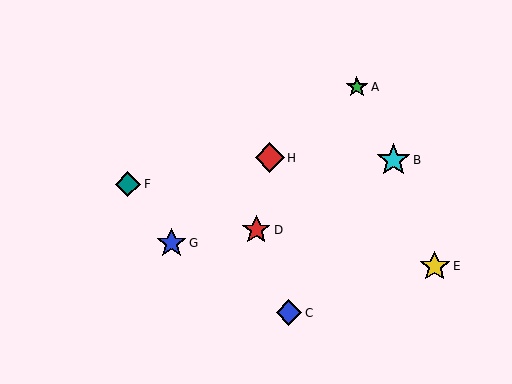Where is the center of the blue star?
The center of the blue star is at (172, 243).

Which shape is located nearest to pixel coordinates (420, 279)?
The yellow star (labeled E) at (435, 266) is nearest to that location.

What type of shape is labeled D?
Shape D is a red star.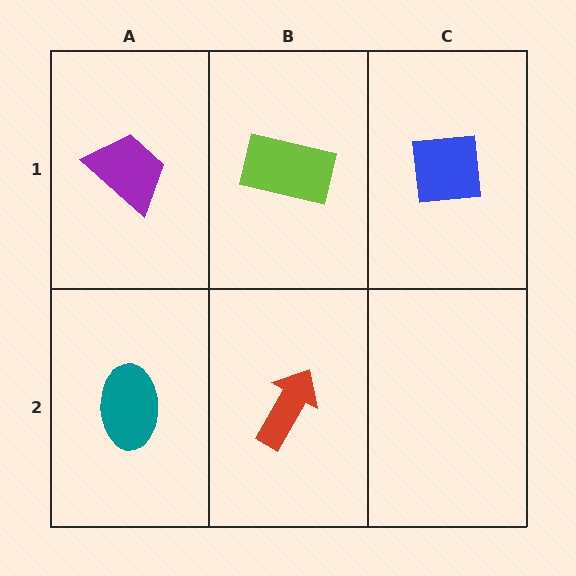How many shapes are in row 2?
2 shapes.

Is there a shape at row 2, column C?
No, that cell is empty.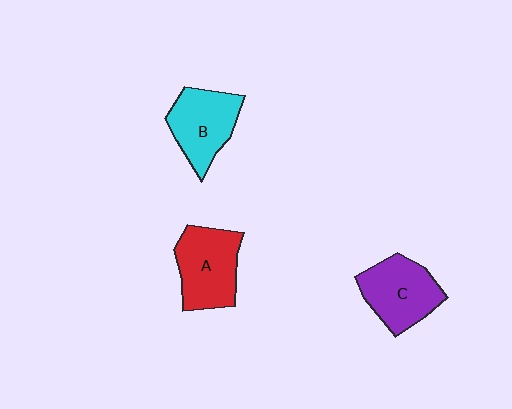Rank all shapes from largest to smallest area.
From largest to smallest: A (red), C (purple), B (cyan).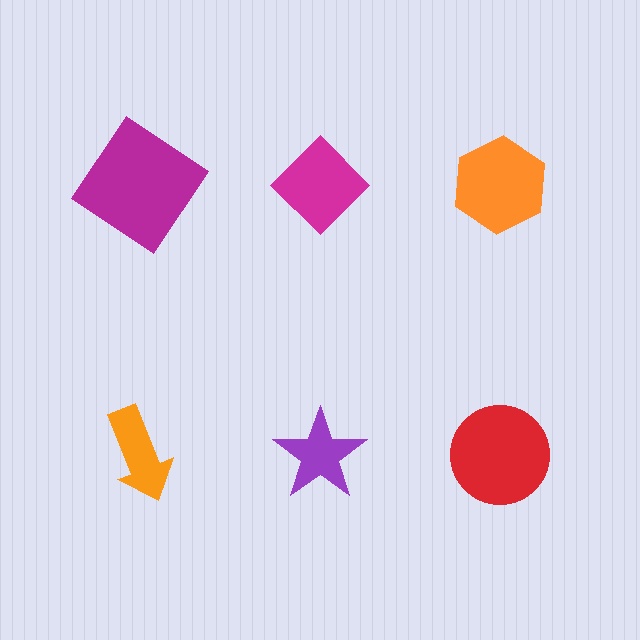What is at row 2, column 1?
An orange arrow.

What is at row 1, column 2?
A magenta diamond.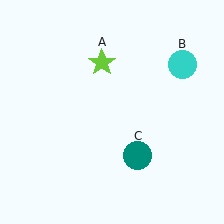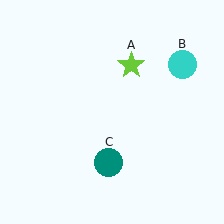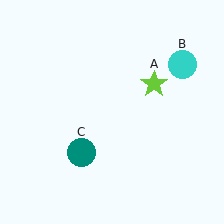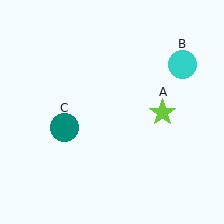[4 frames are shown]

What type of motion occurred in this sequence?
The lime star (object A), teal circle (object C) rotated clockwise around the center of the scene.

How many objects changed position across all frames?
2 objects changed position: lime star (object A), teal circle (object C).